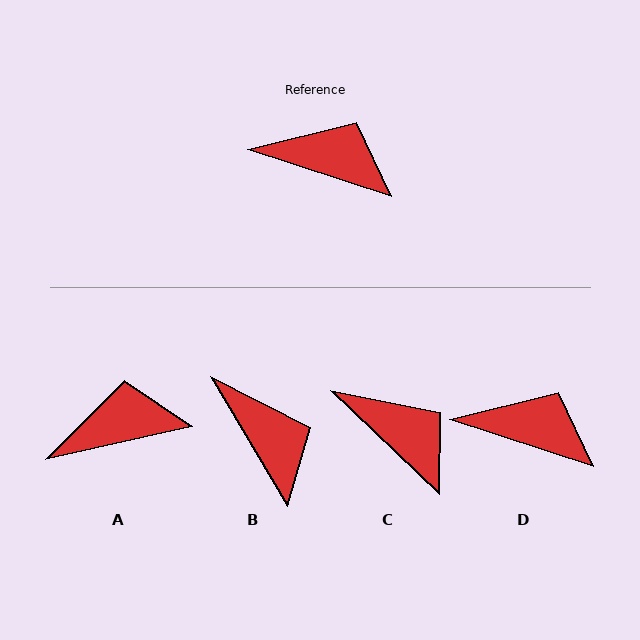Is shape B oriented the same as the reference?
No, it is off by about 41 degrees.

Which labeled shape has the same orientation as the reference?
D.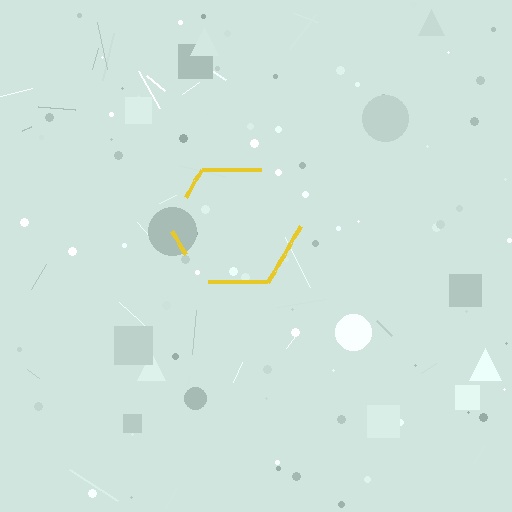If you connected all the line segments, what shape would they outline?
They would outline a hexagon.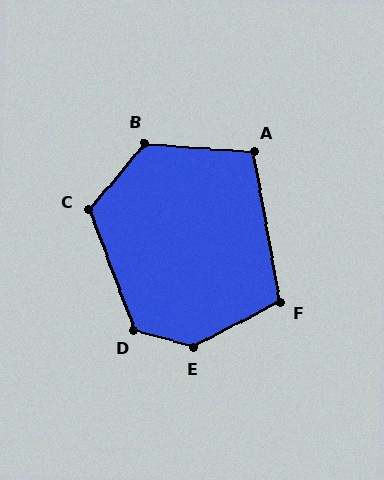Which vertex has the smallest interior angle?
A, at approximately 105 degrees.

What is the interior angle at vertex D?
Approximately 127 degrees (obtuse).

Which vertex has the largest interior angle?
E, at approximately 136 degrees.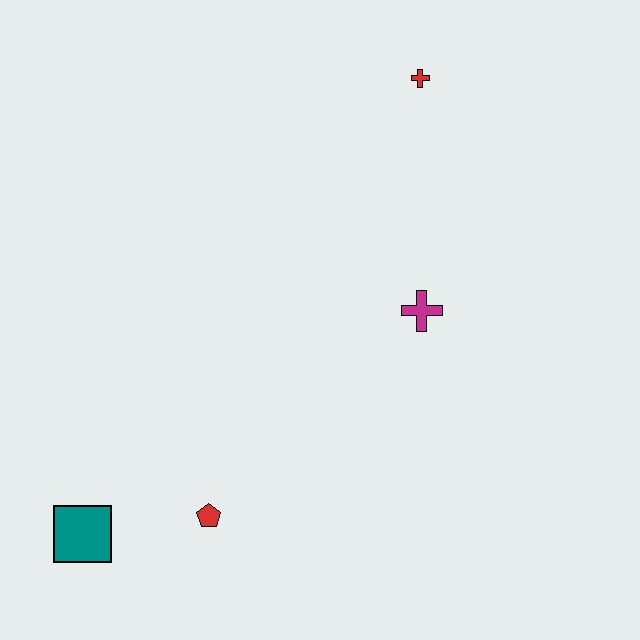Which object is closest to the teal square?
The red pentagon is closest to the teal square.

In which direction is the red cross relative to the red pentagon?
The red cross is above the red pentagon.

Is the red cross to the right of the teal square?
Yes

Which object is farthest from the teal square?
The red cross is farthest from the teal square.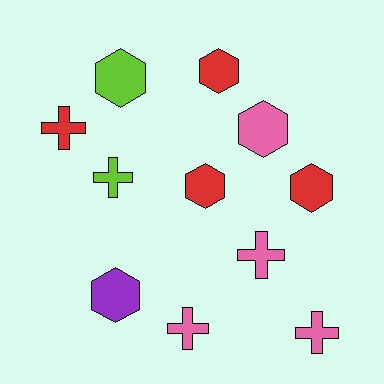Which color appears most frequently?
Pink, with 4 objects.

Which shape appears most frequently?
Hexagon, with 6 objects.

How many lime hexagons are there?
There is 1 lime hexagon.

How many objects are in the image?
There are 11 objects.